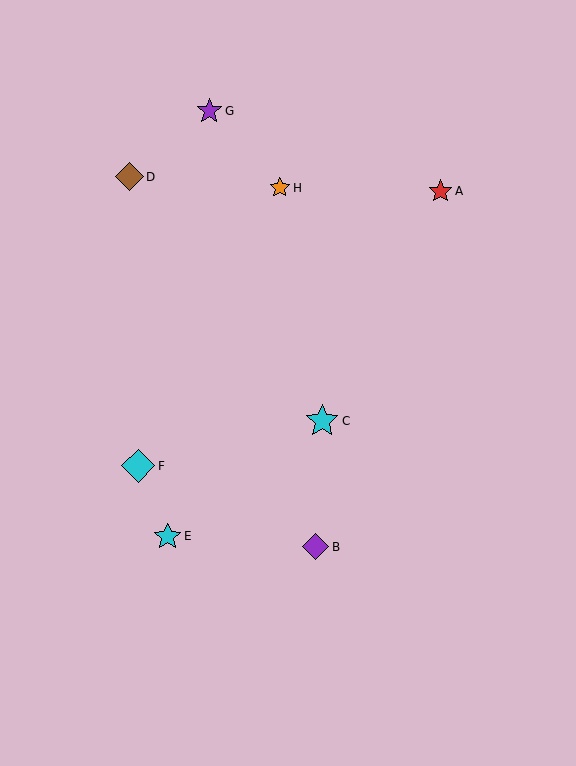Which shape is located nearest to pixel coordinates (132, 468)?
The cyan diamond (labeled F) at (138, 466) is nearest to that location.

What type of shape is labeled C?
Shape C is a cyan star.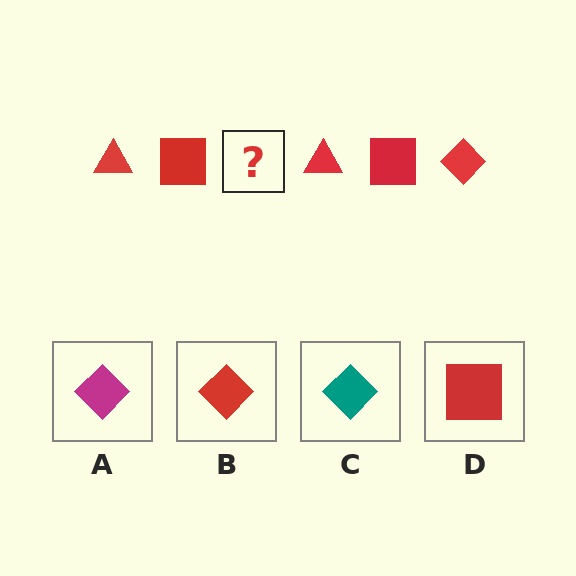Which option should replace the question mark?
Option B.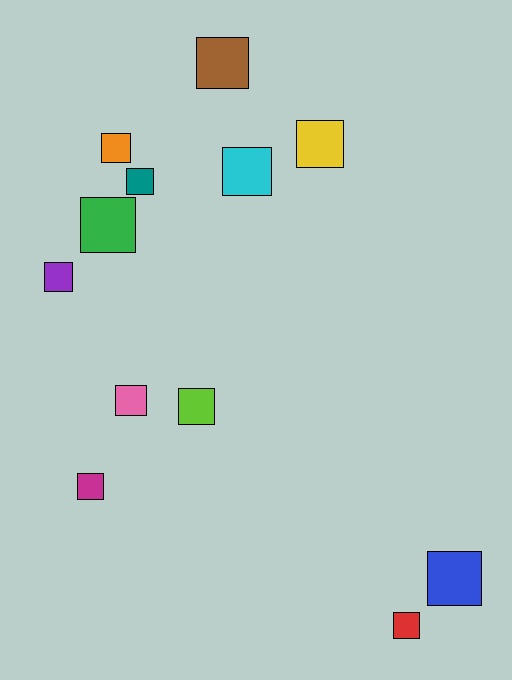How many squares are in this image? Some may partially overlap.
There are 12 squares.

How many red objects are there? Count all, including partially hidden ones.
There is 1 red object.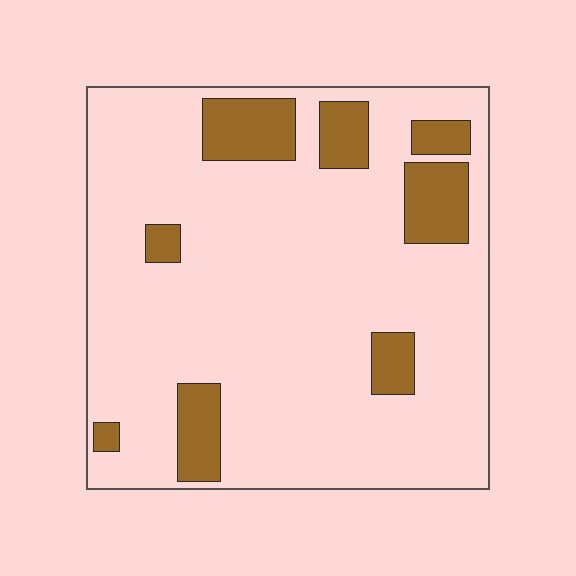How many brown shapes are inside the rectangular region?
8.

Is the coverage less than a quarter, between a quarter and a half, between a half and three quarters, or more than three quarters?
Less than a quarter.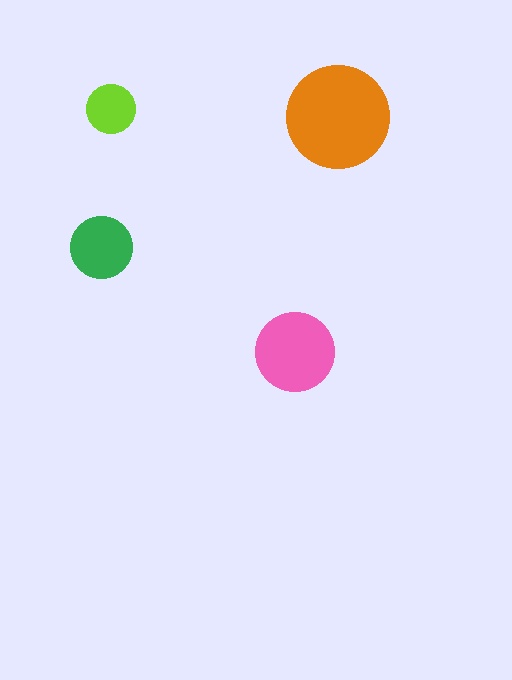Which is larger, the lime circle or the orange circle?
The orange one.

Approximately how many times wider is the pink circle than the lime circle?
About 1.5 times wider.